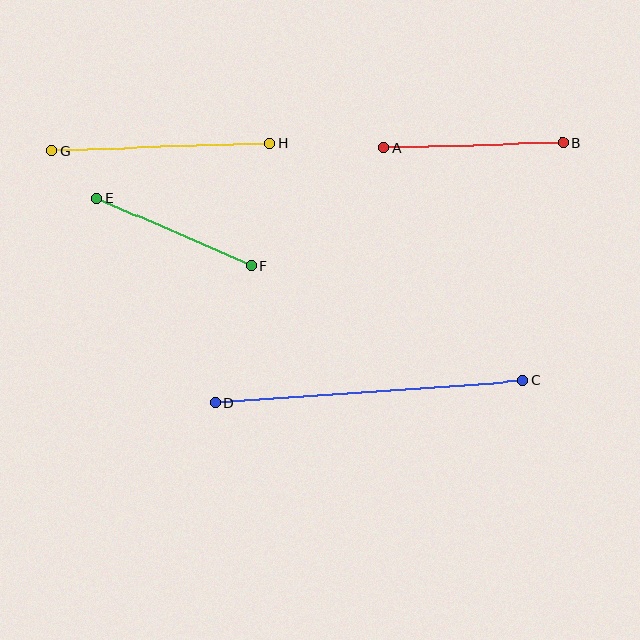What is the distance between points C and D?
The distance is approximately 308 pixels.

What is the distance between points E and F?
The distance is approximately 169 pixels.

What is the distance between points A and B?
The distance is approximately 180 pixels.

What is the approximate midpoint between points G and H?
The midpoint is at approximately (160, 147) pixels.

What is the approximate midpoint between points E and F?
The midpoint is at approximately (174, 232) pixels.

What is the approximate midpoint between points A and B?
The midpoint is at approximately (473, 145) pixels.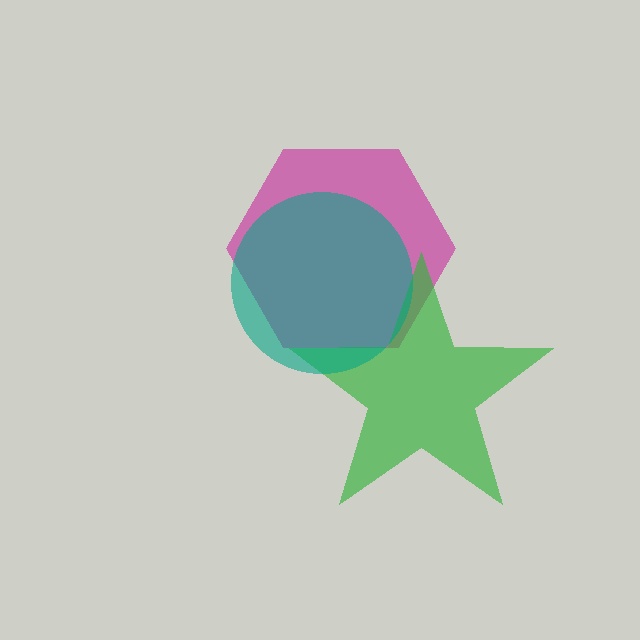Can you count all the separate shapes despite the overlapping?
Yes, there are 3 separate shapes.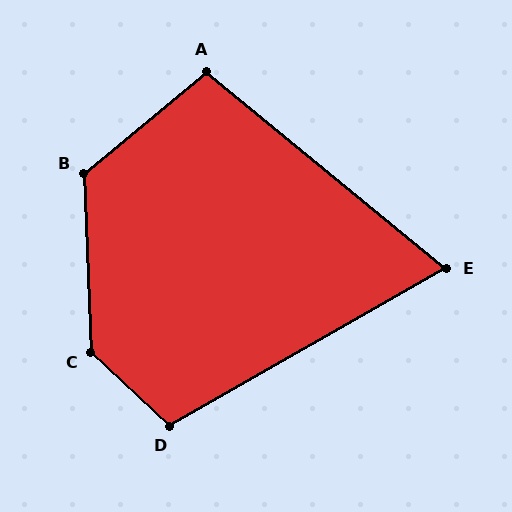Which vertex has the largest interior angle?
C, at approximately 136 degrees.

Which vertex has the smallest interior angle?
E, at approximately 69 degrees.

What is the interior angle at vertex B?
Approximately 127 degrees (obtuse).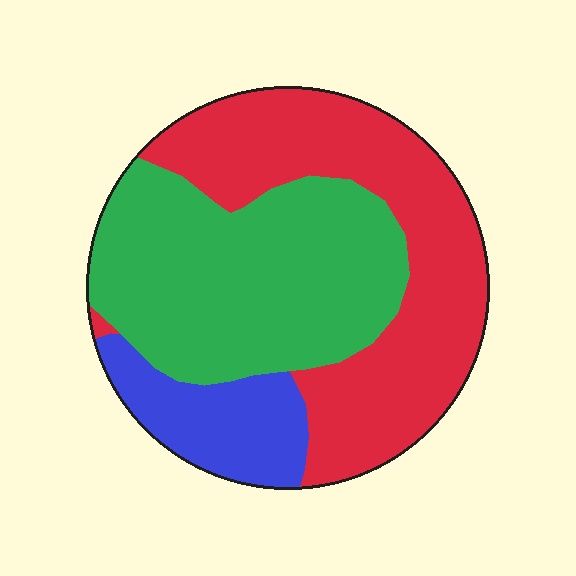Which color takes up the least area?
Blue, at roughly 15%.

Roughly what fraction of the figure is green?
Green covers about 40% of the figure.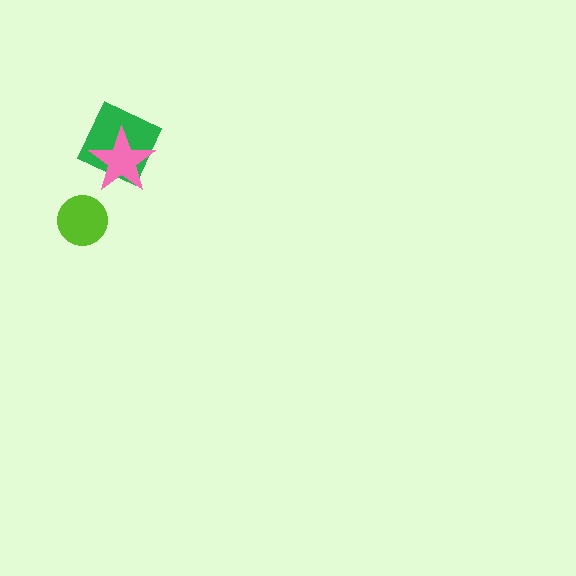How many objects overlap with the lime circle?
0 objects overlap with the lime circle.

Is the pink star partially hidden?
No, no other shape covers it.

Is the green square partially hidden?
Yes, it is partially covered by another shape.